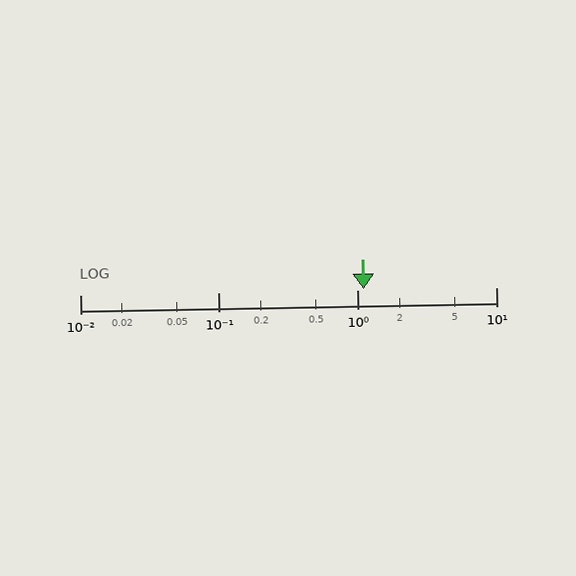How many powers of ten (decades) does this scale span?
The scale spans 3 decades, from 0.01 to 10.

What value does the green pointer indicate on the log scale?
The pointer indicates approximately 1.1.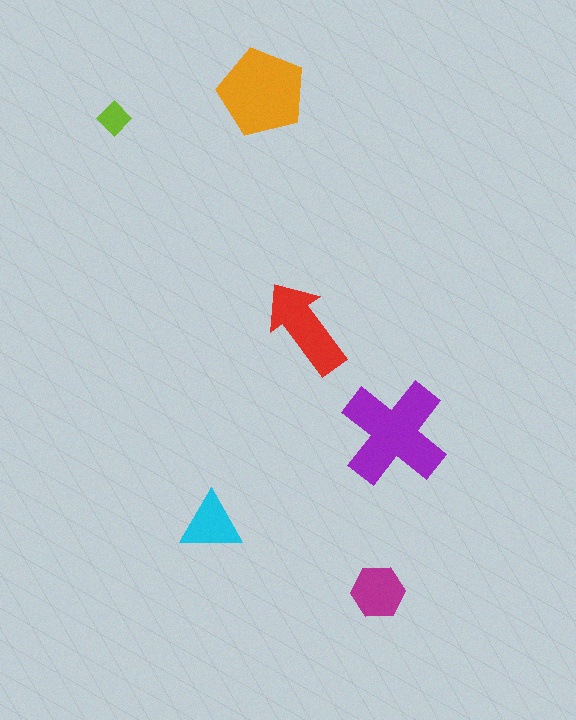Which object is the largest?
The purple cross.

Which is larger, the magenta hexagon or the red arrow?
The red arrow.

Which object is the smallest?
The lime diamond.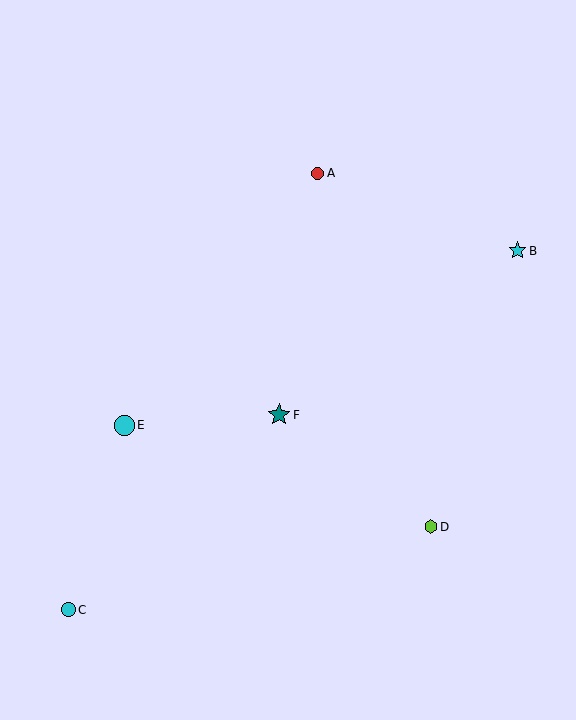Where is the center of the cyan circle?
The center of the cyan circle is at (125, 425).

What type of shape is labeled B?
Shape B is a cyan star.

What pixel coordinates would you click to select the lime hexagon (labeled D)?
Click at (431, 527) to select the lime hexagon D.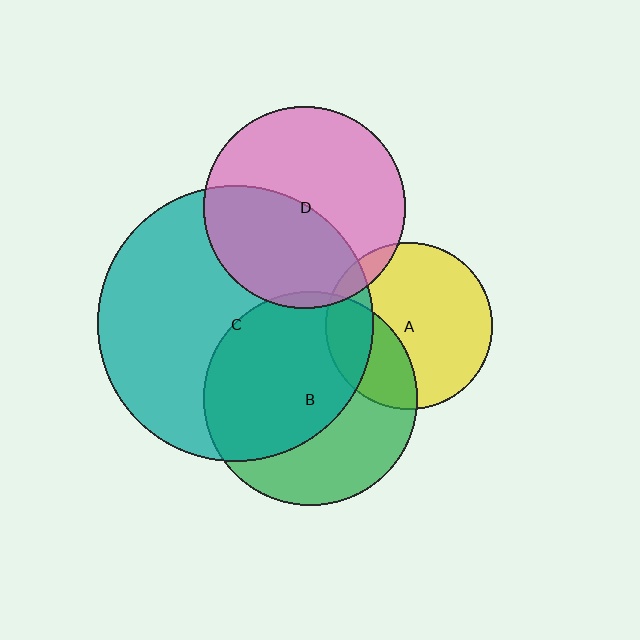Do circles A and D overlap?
Yes.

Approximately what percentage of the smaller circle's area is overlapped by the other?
Approximately 10%.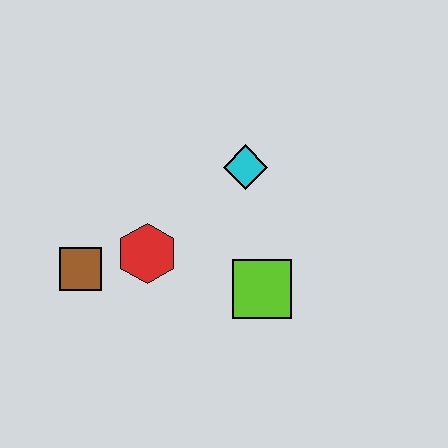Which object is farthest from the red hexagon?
The cyan diamond is farthest from the red hexagon.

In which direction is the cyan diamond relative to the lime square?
The cyan diamond is above the lime square.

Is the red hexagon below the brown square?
No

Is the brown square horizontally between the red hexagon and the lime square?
No